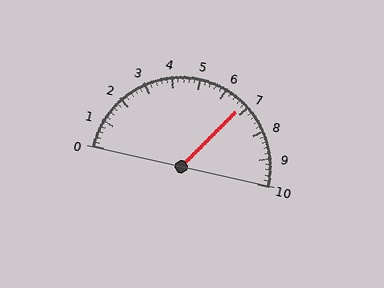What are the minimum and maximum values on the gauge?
The gauge ranges from 0 to 10.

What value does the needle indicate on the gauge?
The needle indicates approximately 6.8.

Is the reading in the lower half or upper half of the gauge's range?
The reading is in the upper half of the range (0 to 10).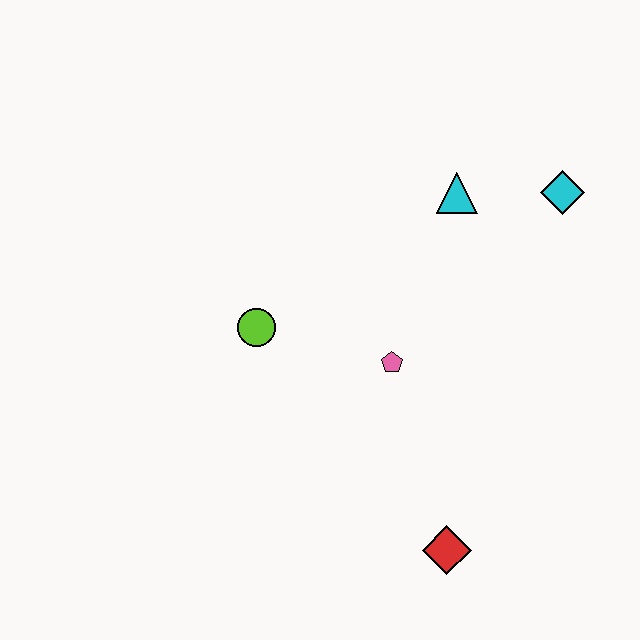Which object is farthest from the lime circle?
The cyan diamond is farthest from the lime circle.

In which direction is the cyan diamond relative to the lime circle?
The cyan diamond is to the right of the lime circle.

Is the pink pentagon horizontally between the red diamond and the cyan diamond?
No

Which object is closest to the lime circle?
The pink pentagon is closest to the lime circle.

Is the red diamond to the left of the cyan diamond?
Yes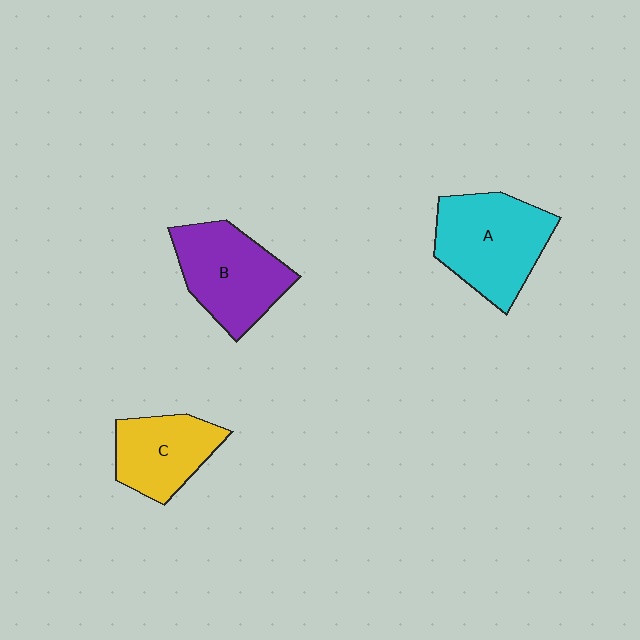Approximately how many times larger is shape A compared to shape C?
Approximately 1.4 times.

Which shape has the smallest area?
Shape C (yellow).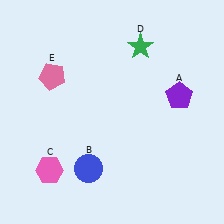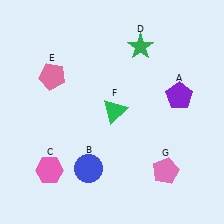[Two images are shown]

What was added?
A green triangle (F), a pink pentagon (G) were added in Image 2.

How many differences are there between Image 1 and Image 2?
There are 2 differences between the two images.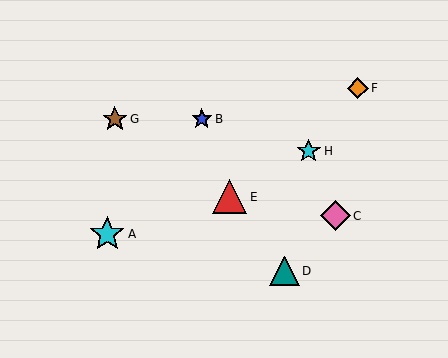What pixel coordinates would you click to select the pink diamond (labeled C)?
Click at (335, 216) to select the pink diamond C.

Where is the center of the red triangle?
The center of the red triangle is at (230, 197).